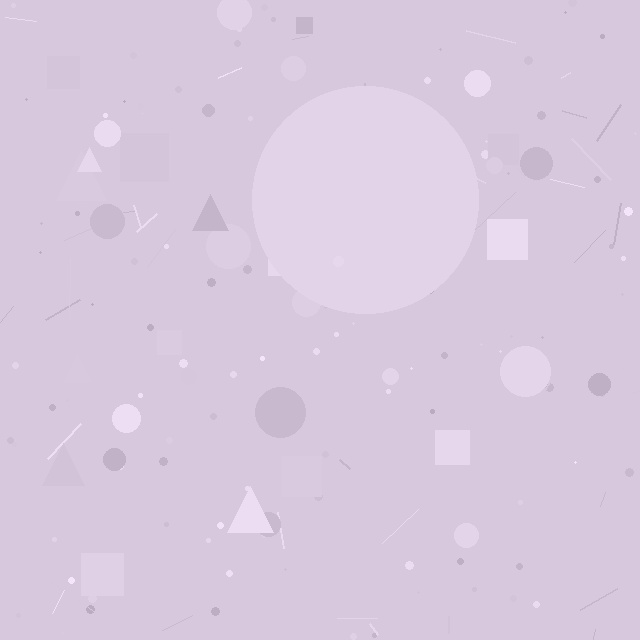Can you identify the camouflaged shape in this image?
The camouflaged shape is a circle.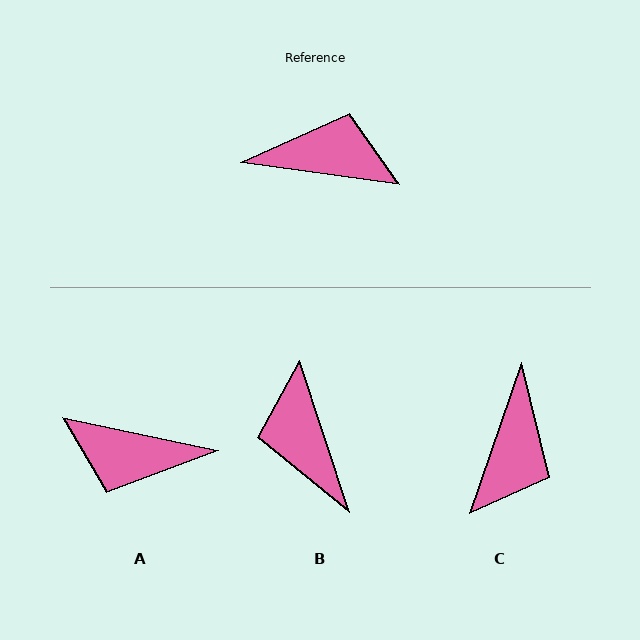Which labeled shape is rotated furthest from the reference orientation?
A, about 176 degrees away.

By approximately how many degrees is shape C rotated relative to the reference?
Approximately 101 degrees clockwise.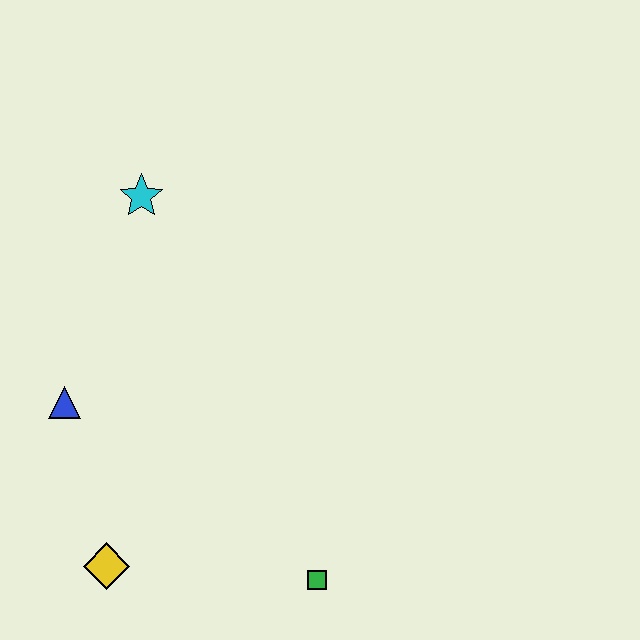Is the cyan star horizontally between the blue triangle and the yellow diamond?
No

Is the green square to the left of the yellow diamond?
No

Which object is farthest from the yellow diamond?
The cyan star is farthest from the yellow diamond.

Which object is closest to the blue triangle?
The yellow diamond is closest to the blue triangle.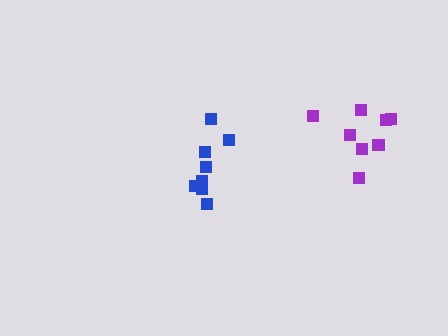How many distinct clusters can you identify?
There are 2 distinct clusters.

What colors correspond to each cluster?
The clusters are colored: purple, blue.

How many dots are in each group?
Group 1: 8 dots, Group 2: 9 dots (17 total).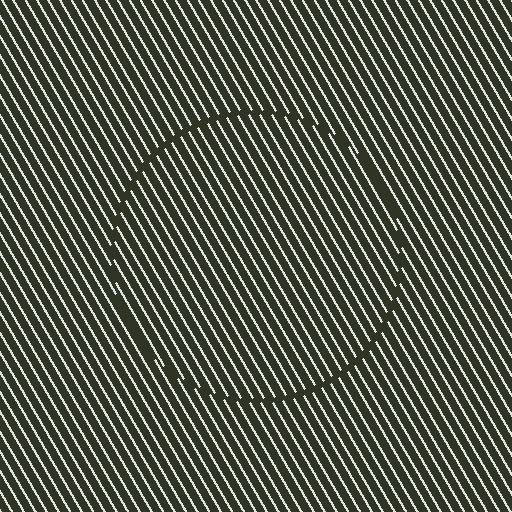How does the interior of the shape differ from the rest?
The interior of the shape contains the same grating, shifted by half a period — the contour is defined by the phase discontinuity where line-ends from the inner and outer gratings abut.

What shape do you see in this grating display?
An illusory circle. The interior of the shape contains the same grating, shifted by half a period — the contour is defined by the phase discontinuity where line-ends from the inner and outer gratings abut.